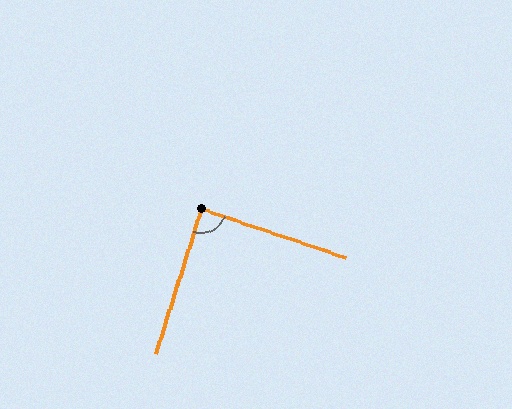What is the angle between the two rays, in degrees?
Approximately 89 degrees.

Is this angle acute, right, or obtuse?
It is approximately a right angle.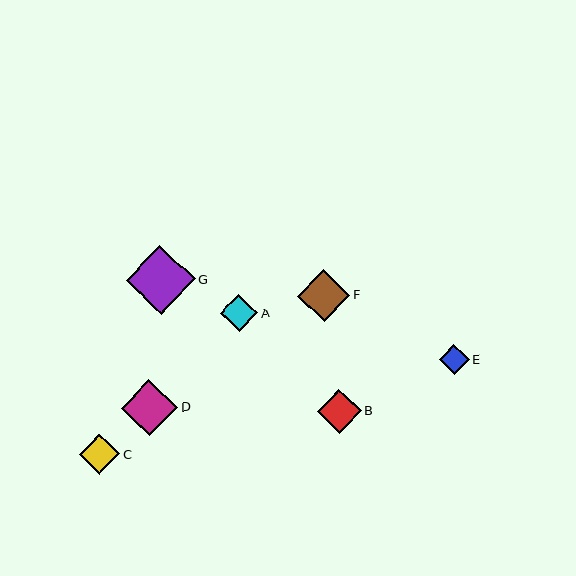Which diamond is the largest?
Diamond G is the largest with a size of approximately 69 pixels.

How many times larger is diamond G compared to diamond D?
Diamond G is approximately 1.2 times the size of diamond D.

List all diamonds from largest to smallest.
From largest to smallest: G, D, F, B, C, A, E.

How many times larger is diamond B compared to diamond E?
Diamond B is approximately 1.5 times the size of diamond E.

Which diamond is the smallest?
Diamond E is the smallest with a size of approximately 29 pixels.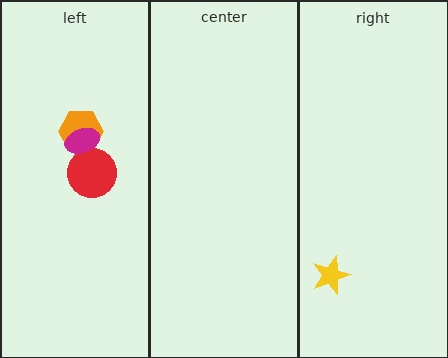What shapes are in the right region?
The yellow star.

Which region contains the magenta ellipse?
The left region.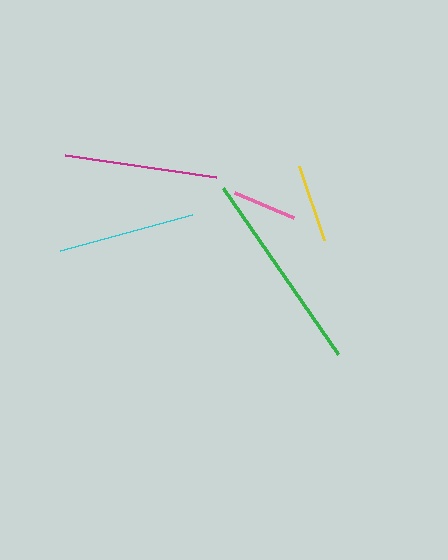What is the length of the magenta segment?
The magenta segment is approximately 153 pixels long.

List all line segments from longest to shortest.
From longest to shortest: green, magenta, cyan, yellow, pink.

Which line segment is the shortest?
The pink line is the shortest at approximately 64 pixels.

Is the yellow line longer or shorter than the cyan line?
The cyan line is longer than the yellow line.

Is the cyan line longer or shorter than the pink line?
The cyan line is longer than the pink line.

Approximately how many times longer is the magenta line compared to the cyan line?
The magenta line is approximately 1.1 times the length of the cyan line.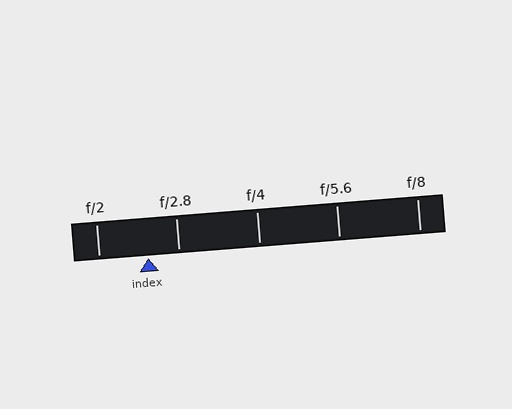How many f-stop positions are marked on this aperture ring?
There are 5 f-stop positions marked.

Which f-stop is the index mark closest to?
The index mark is closest to f/2.8.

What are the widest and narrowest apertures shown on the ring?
The widest aperture shown is f/2 and the narrowest is f/8.